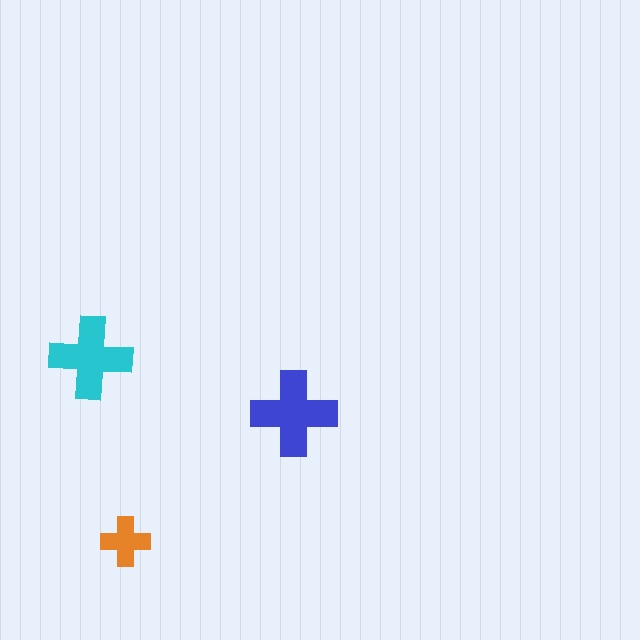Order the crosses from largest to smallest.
the blue one, the cyan one, the orange one.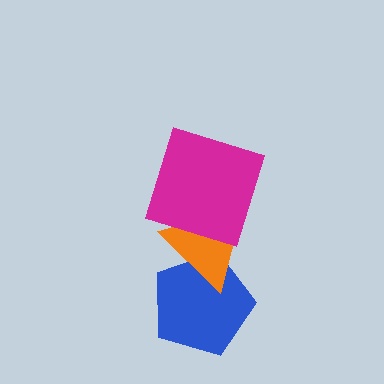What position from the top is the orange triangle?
The orange triangle is 2nd from the top.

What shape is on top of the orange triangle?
The magenta square is on top of the orange triangle.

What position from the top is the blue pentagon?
The blue pentagon is 3rd from the top.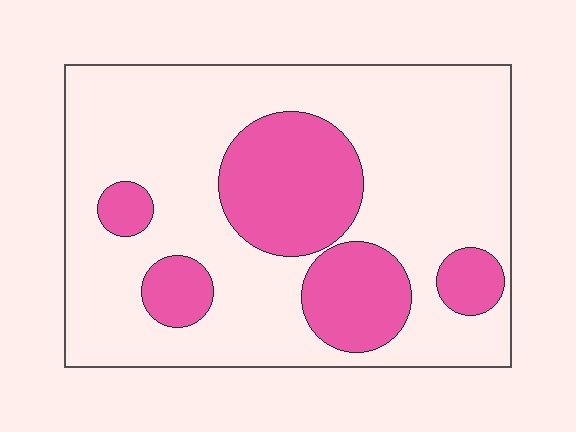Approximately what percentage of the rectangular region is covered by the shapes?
Approximately 25%.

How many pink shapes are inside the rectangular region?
5.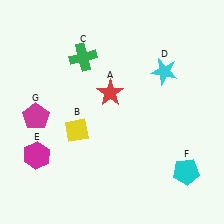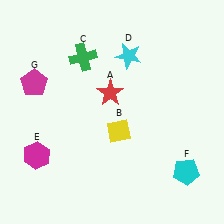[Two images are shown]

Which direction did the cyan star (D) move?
The cyan star (D) moved left.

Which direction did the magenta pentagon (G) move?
The magenta pentagon (G) moved up.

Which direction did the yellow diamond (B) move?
The yellow diamond (B) moved right.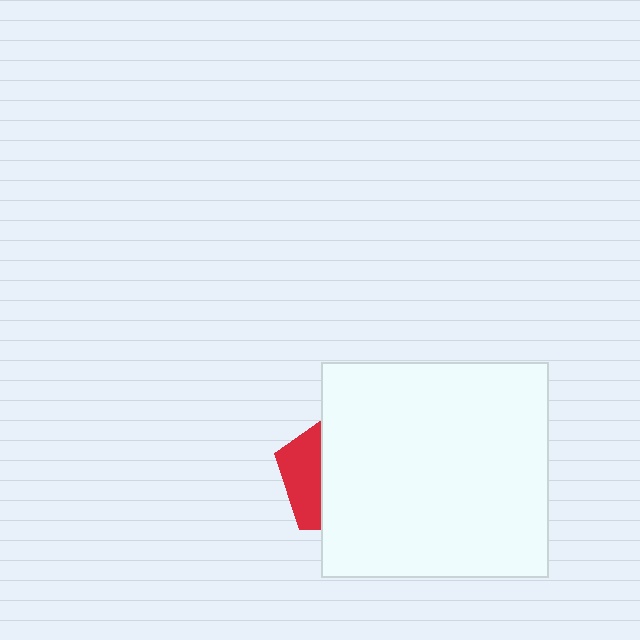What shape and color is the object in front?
The object in front is a white rectangle.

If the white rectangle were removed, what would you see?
You would see the complete red pentagon.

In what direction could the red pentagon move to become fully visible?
The red pentagon could move left. That would shift it out from behind the white rectangle entirely.